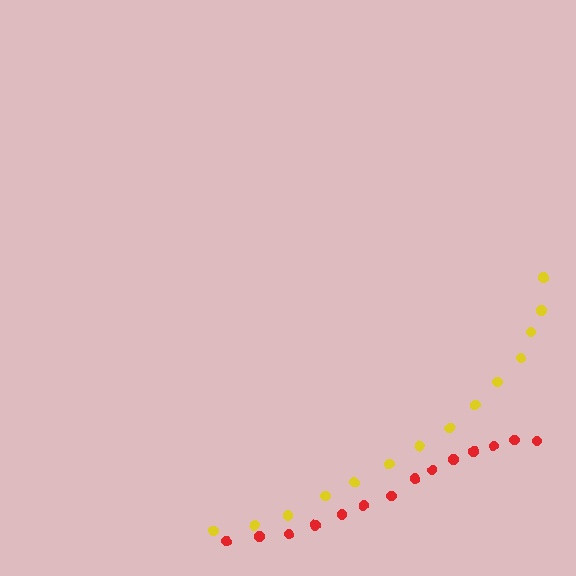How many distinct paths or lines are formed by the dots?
There are 2 distinct paths.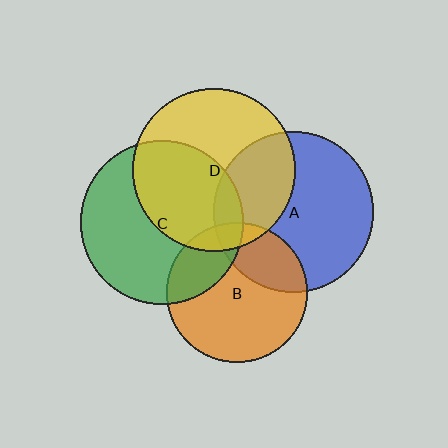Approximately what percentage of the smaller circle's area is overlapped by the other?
Approximately 45%.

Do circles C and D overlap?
Yes.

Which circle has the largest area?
Circle C (green).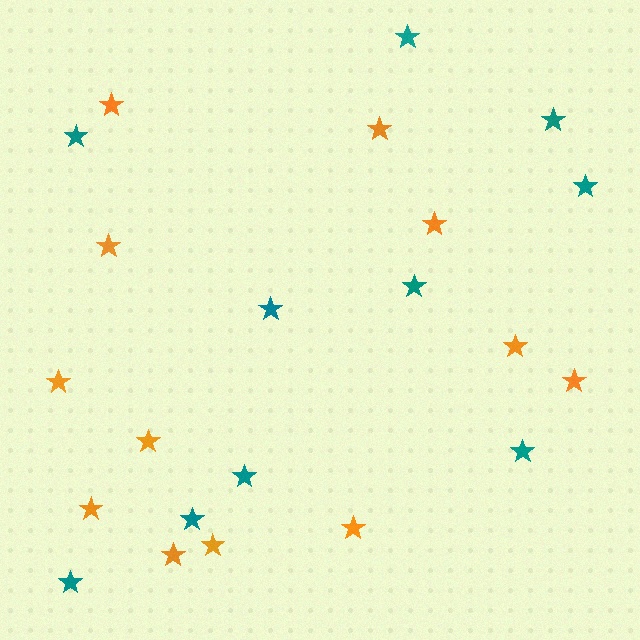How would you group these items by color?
There are 2 groups: one group of orange stars (12) and one group of teal stars (10).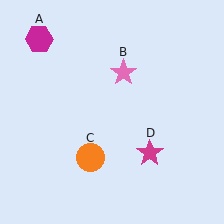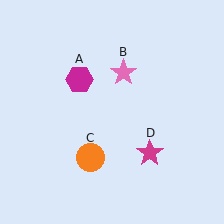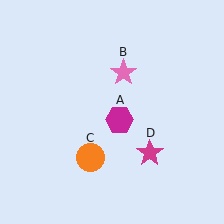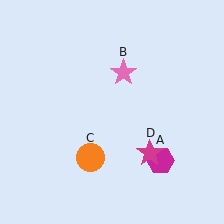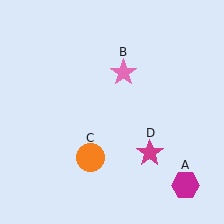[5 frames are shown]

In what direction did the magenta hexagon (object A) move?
The magenta hexagon (object A) moved down and to the right.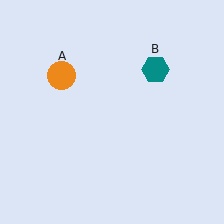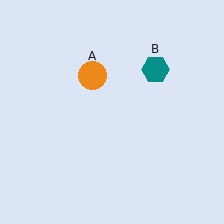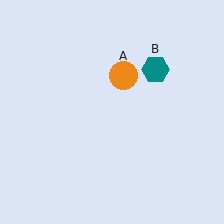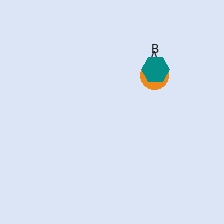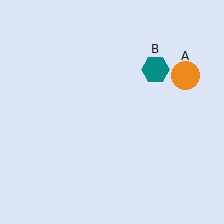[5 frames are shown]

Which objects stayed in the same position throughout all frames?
Teal hexagon (object B) remained stationary.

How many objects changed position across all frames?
1 object changed position: orange circle (object A).